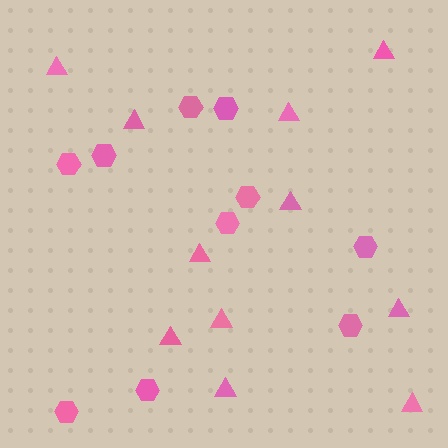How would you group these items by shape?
There are 2 groups: one group of hexagons (10) and one group of triangles (11).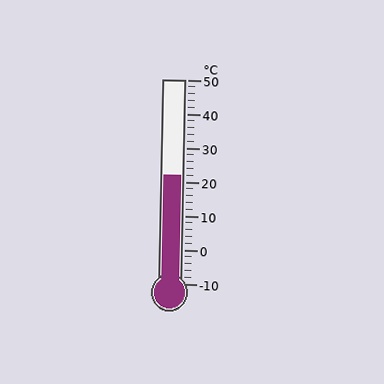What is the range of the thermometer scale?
The thermometer scale ranges from -10°C to 50°C.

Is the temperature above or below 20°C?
The temperature is above 20°C.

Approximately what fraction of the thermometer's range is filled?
The thermometer is filled to approximately 55% of its range.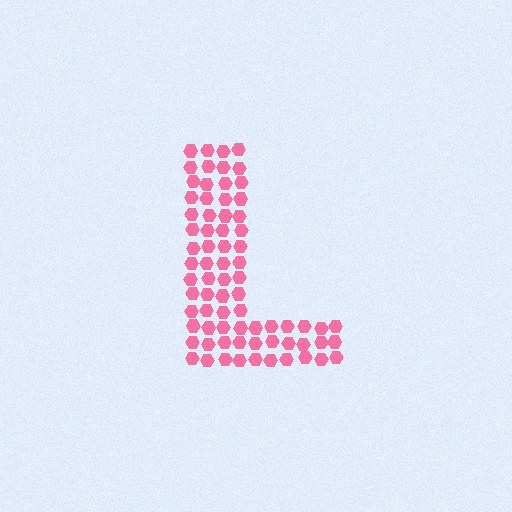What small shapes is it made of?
It is made of small hexagons.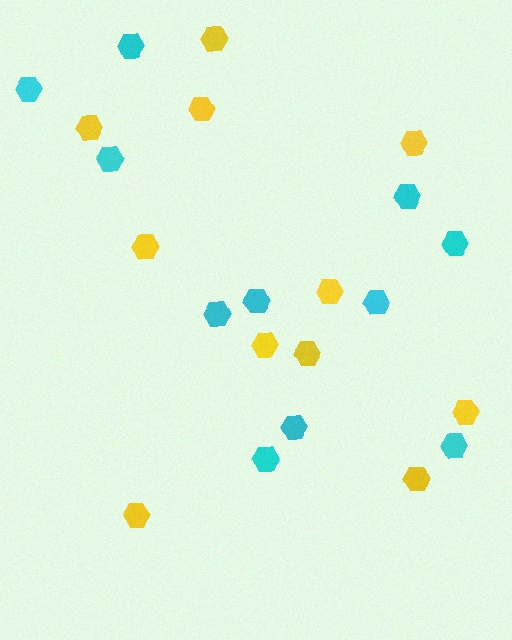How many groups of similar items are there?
There are 2 groups: one group of cyan hexagons (11) and one group of yellow hexagons (11).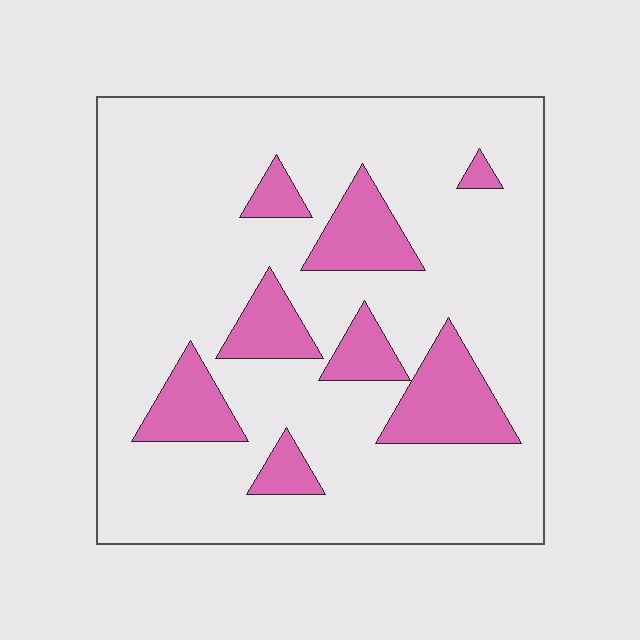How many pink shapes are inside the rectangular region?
8.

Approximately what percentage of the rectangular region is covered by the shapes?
Approximately 20%.